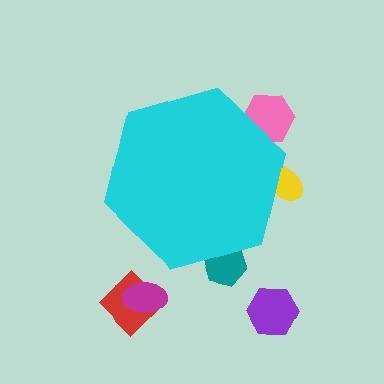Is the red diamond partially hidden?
No, the red diamond is fully visible.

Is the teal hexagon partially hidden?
Yes, the teal hexagon is partially hidden behind the cyan hexagon.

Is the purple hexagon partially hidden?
No, the purple hexagon is fully visible.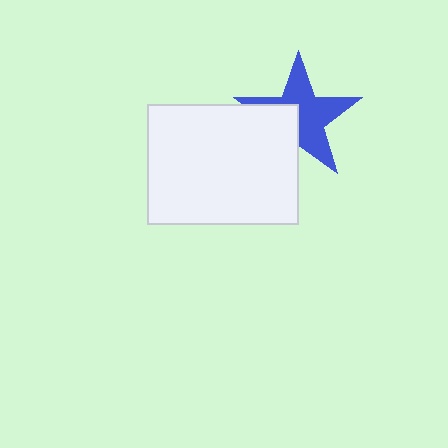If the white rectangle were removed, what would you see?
You would see the complete blue star.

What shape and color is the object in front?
The object in front is a white rectangle.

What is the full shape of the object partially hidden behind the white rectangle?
The partially hidden object is a blue star.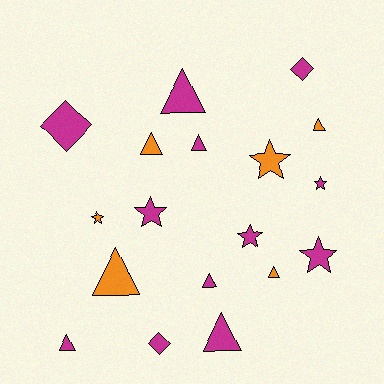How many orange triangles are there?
There are 4 orange triangles.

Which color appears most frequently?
Magenta, with 12 objects.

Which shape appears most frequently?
Triangle, with 9 objects.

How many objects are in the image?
There are 18 objects.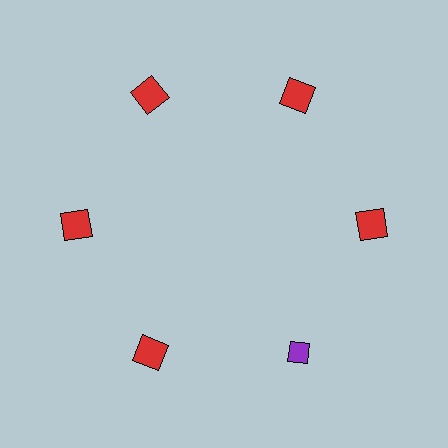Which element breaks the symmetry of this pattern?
The purple diamond at roughly the 5 o'clock position breaks the symmetry. All other shapes are red squares.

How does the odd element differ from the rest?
It differs in both color (purple instead of red) and shape (diamond instead of square).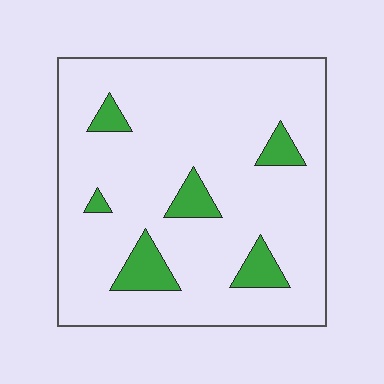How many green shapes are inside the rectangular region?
6.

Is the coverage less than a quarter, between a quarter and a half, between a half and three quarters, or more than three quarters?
Less than a quarter.